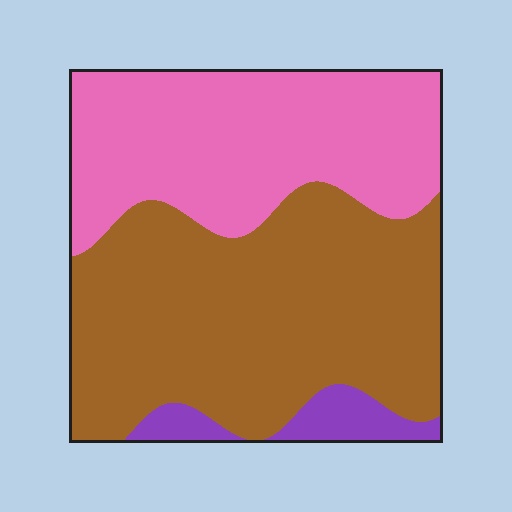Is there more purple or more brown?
Brown.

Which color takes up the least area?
Purple, at roughly 5%.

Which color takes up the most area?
Brown, at roughly 55%.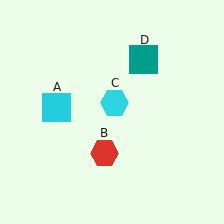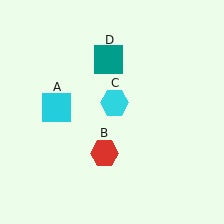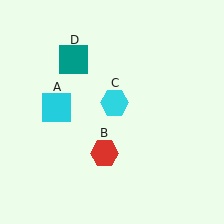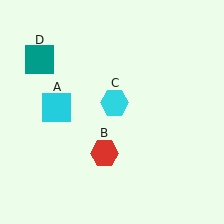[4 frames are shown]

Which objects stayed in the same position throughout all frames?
Cyan square (object A) and red hexagon (object B) and cyan hexagon (object C) remained stationary.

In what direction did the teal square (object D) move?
The teal square (object D) moved left.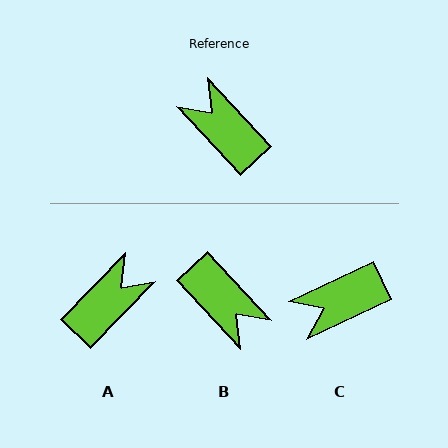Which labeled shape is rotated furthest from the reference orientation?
B, about 180 degrees away.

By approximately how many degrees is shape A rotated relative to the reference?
Approximately 87 degrees clockwise.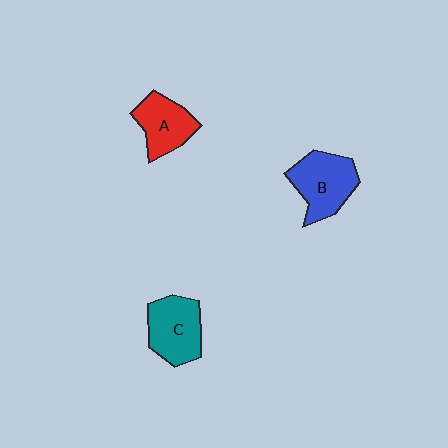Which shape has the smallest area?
Shape A (red).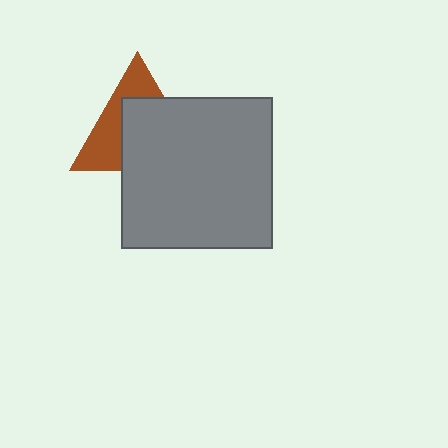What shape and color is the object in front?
The object in front is a gray square.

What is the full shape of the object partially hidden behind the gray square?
The partially hidden object is a brown triangle.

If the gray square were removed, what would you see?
You would see the complete brown triangle.